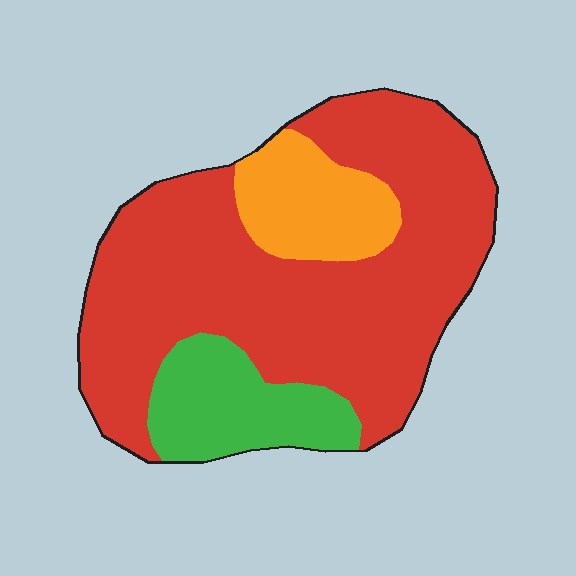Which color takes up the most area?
Red, at roughly 70%.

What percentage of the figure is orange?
Orange covers roughly 15% of the figure.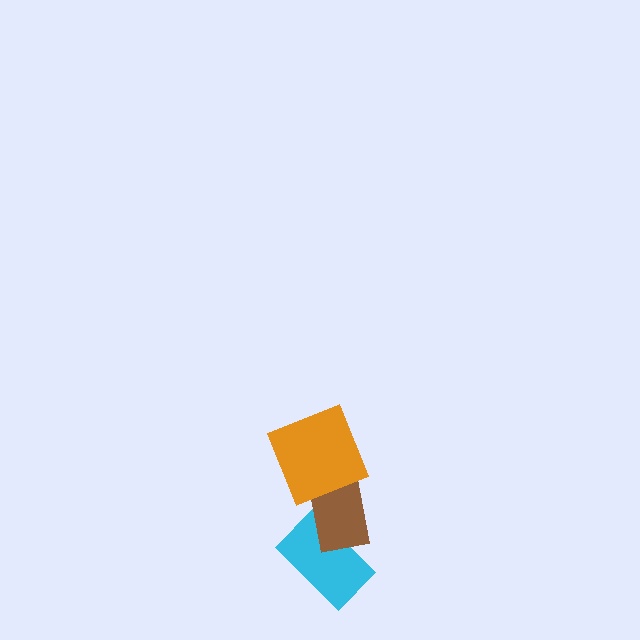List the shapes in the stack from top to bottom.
From top to bottom: the orange square, the brown rectangle, the cyan rectangle.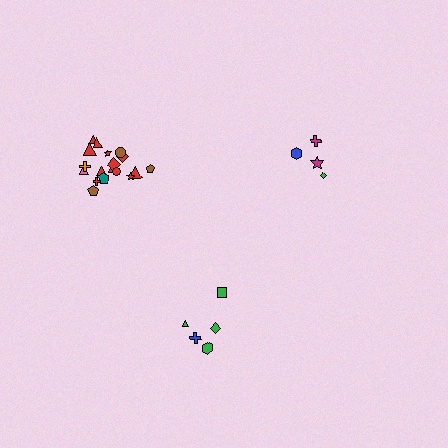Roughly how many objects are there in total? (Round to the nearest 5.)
Roughly 25 objects in total.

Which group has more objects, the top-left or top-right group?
The top-left group.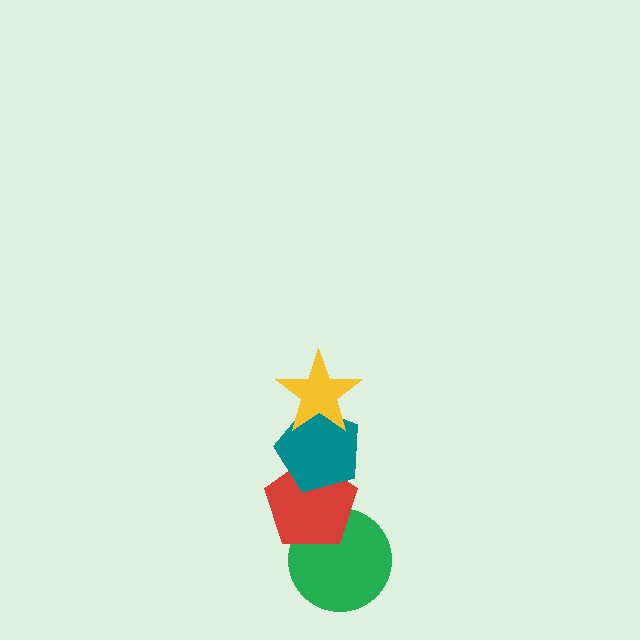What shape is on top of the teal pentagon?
The yellow star is on top of the teal pentagon.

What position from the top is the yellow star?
The yellow star is 1st from the top.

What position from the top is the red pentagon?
The red pentagon is 3rd from the top.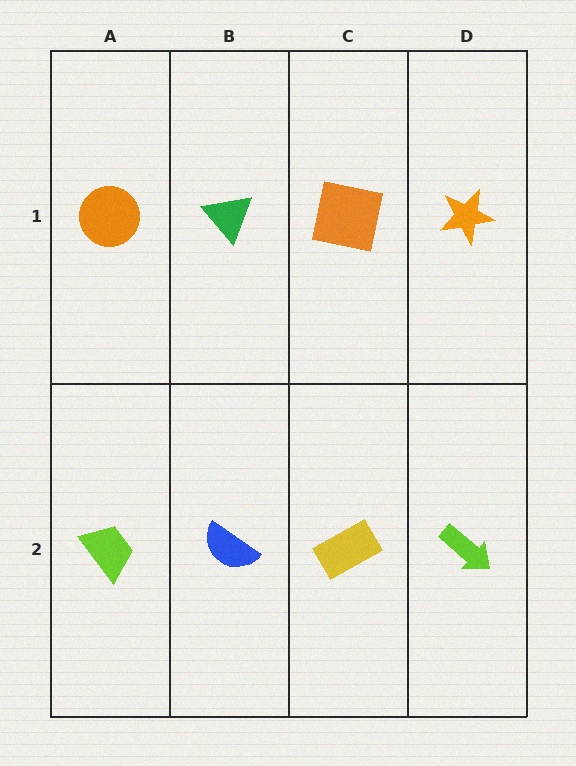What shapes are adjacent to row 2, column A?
An orange circle (row 1, column A), a blue semicircle (row 2, column B).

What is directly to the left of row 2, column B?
A lime trapezoid.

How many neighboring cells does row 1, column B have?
3.